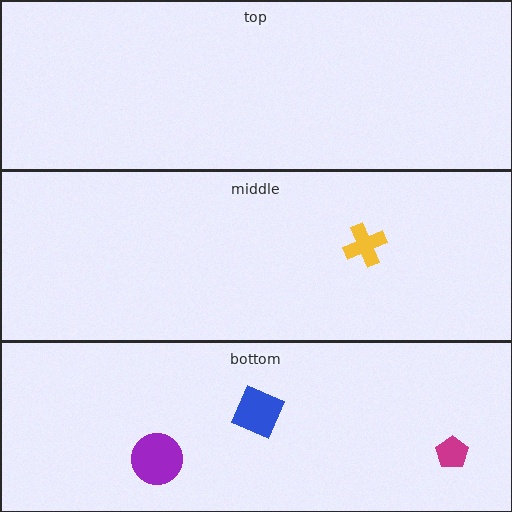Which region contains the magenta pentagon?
The bottom region.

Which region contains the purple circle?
The bottom region.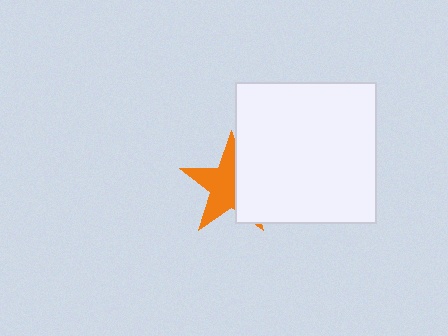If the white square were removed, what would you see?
You would see the complete orange star.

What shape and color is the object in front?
The object in front is a white square.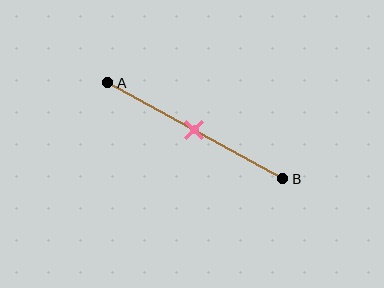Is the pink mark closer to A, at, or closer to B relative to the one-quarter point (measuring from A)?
The pink mark is closer to point B than the one-quarter point of segment AB.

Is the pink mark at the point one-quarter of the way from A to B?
No, the mark is at about 50% from A, not at the 25% one-quarter point.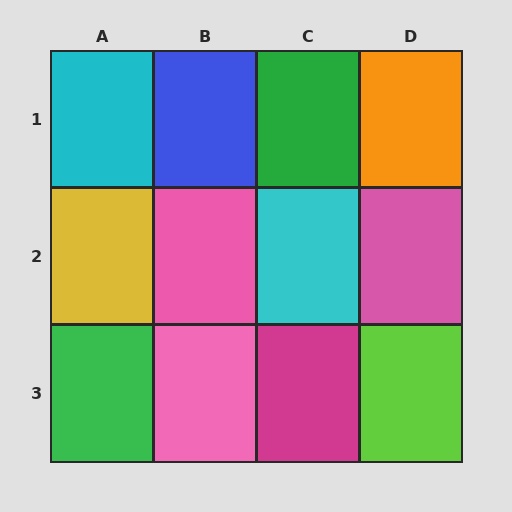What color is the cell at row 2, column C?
Cyan.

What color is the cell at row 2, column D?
Pink.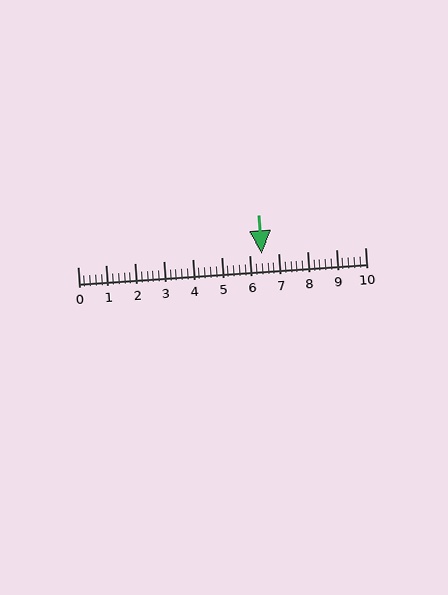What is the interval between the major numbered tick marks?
The major tick marks are spaced 1 units apart.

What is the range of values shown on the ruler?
The ruler shows values from 0 to 10.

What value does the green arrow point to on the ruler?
The green arrow points to approximately 6.4.